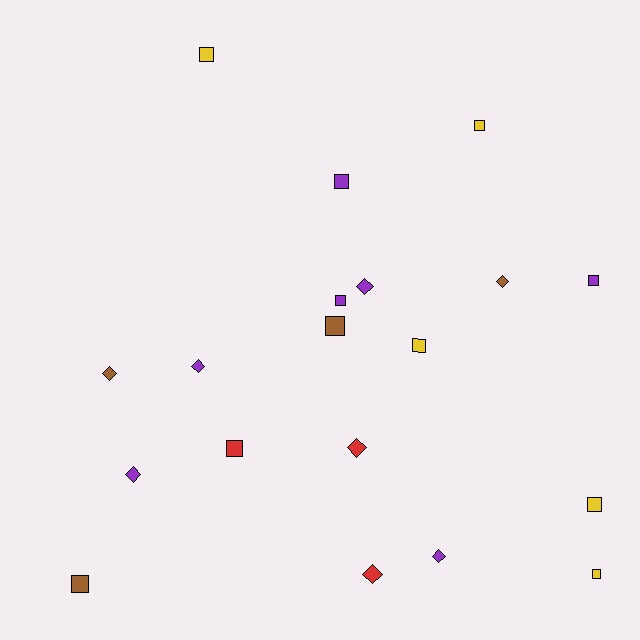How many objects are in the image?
There are 19 objects.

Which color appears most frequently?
Purple, with 7 objects.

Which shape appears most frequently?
Square, with 11 objects.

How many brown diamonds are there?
There are 2 brown diamonds.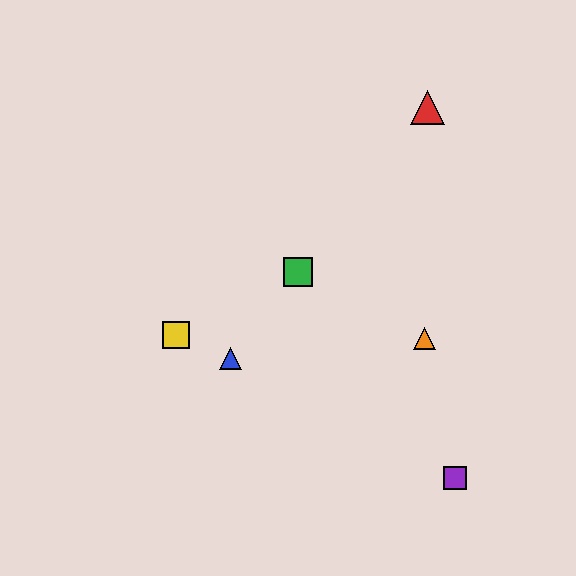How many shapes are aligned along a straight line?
3 shapes (the red triangle, the blue triangle, the green square) are aligned along a straight line.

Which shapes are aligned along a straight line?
The red triangle, the blue triangle, the green square are aligned along a straight line.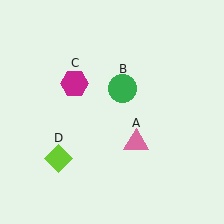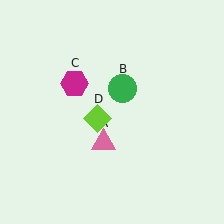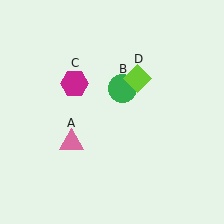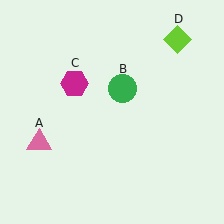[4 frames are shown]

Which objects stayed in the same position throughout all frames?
Green circle (object B) and magenta hexagon (object C) remained stationary.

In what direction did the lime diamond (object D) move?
The lime diamond (object D) moved up and to the right.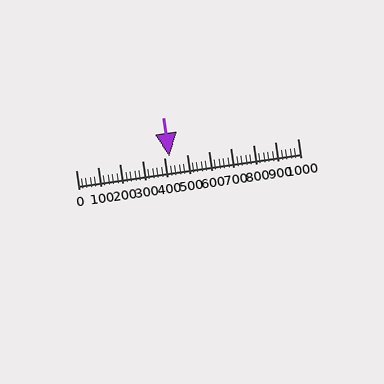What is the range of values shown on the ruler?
The ruler shows values from 0 to 1000.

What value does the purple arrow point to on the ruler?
The purple arrow points to approximately 420.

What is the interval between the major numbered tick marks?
The major tick marks are spaced 100 units apart.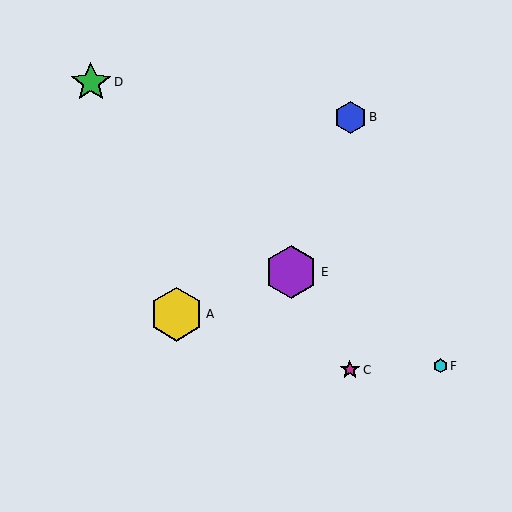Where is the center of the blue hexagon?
The center of the blue hexagon is at (351, 117).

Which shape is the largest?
The yellow hexagon (labeled A) is the largest.